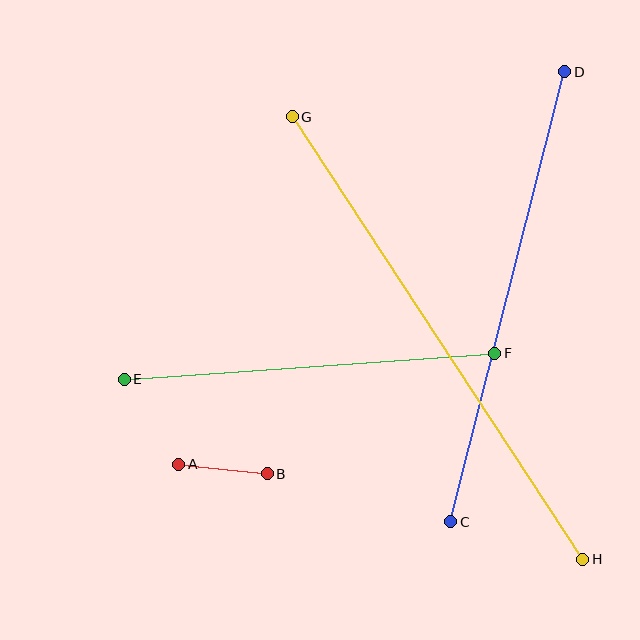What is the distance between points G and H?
The distance is approximately 529 pixels.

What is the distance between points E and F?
The distance is approximately 371 pixels.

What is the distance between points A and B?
The distance is approximately 89 pixels.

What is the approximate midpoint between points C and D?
The midpoint is at approximately (508, 297) pixels.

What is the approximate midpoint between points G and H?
The midpoint is at approximately (438, 338) pixels.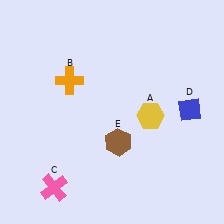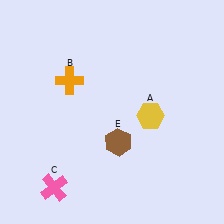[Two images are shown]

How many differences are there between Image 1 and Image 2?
There is 1 difference between the two images.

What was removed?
The blue diamond (D) was removed in Image 2.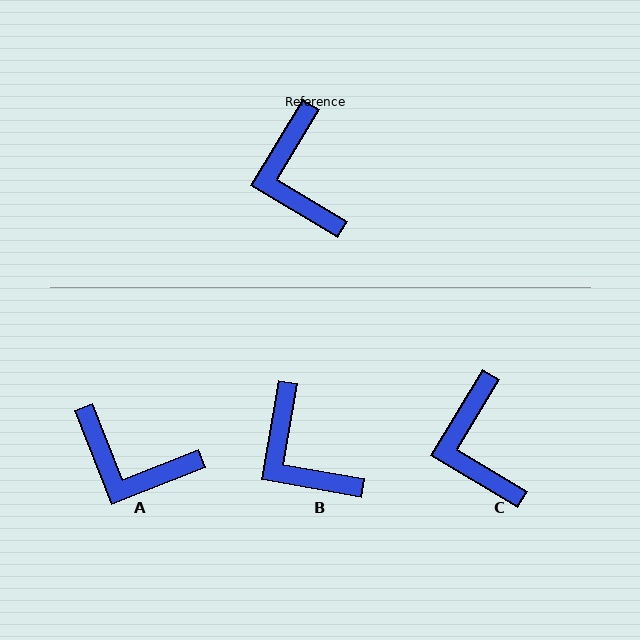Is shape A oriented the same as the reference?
No, it is off by about 53 degrees.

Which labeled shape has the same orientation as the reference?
C.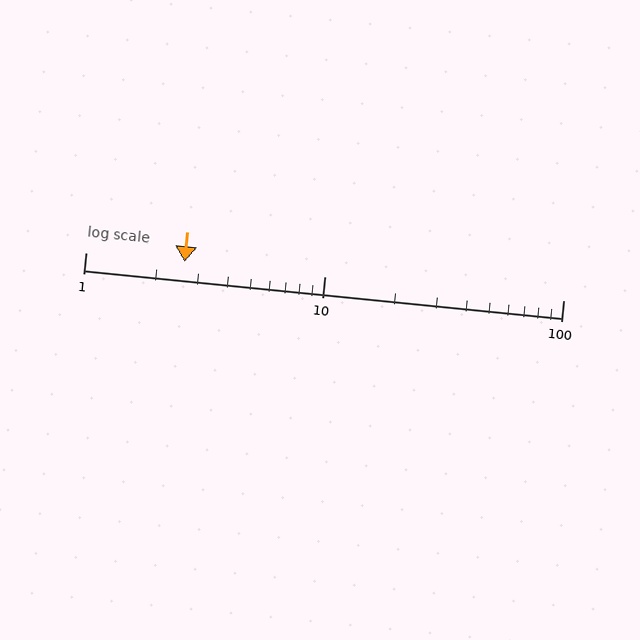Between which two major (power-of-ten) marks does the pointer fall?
The pointer is between 1 and 10.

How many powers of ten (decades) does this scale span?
The scale spans 2 decades, from 1 to 100.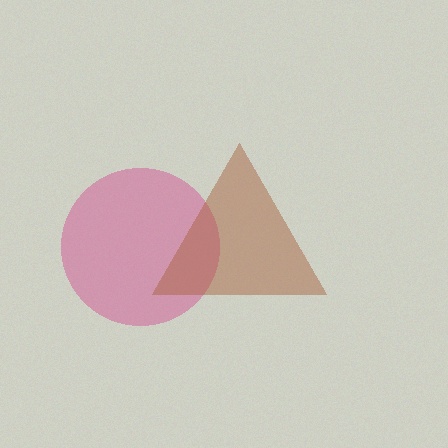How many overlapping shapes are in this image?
There are 2 overlapping shapes in the image.